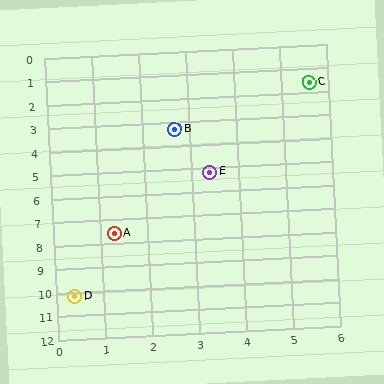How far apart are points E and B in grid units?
Points E and B are about 2.0 grid units apart.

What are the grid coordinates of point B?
Point B is at approximately (2.7, 3.3).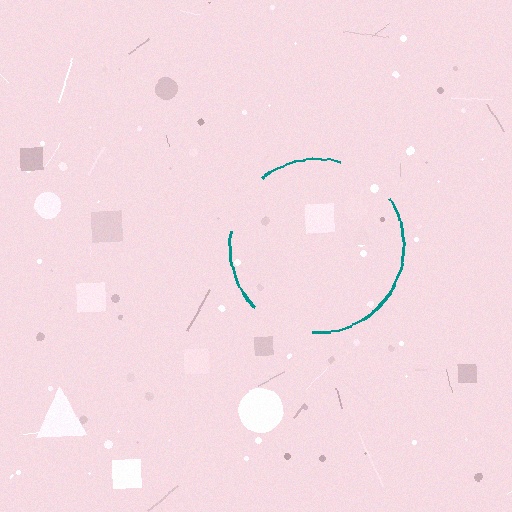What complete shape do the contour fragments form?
The contour fragments form a circle.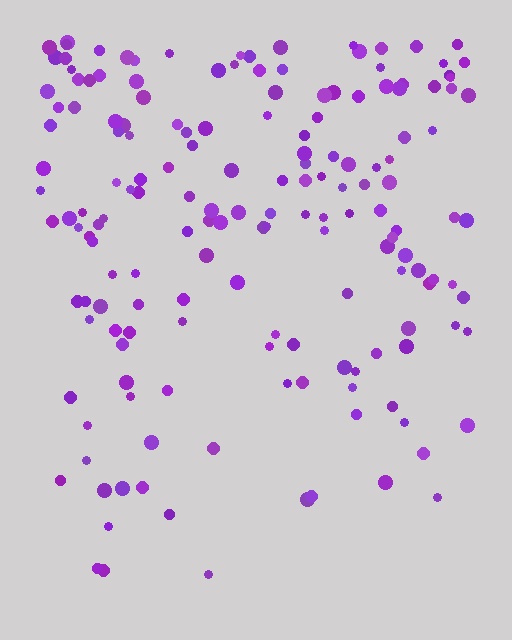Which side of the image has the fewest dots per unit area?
The bottom.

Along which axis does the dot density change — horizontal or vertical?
Vertical.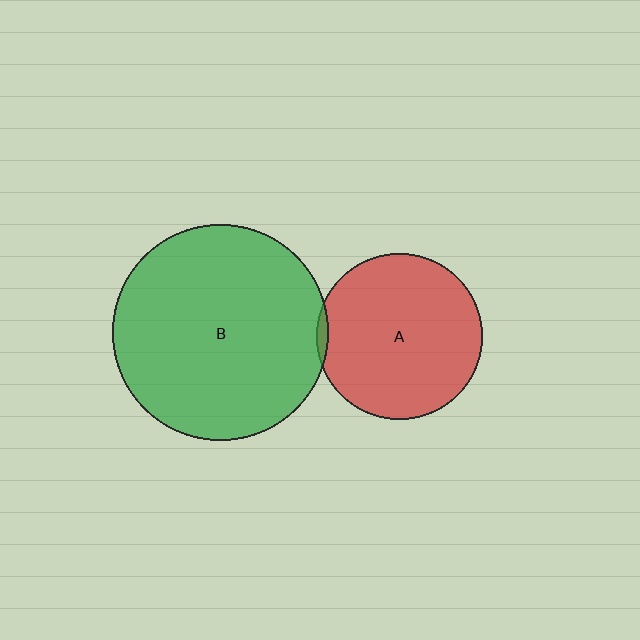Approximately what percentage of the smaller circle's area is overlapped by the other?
Approximately 5%.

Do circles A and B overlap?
Yes.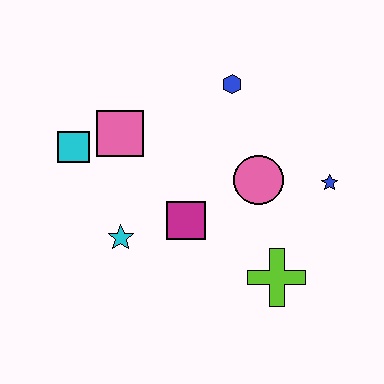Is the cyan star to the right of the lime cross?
No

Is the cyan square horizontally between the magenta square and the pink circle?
No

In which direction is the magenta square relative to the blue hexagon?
The magenta square is below the blue hexagon.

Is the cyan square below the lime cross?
No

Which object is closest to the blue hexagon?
The pink circle is closest to the blue hexagon.